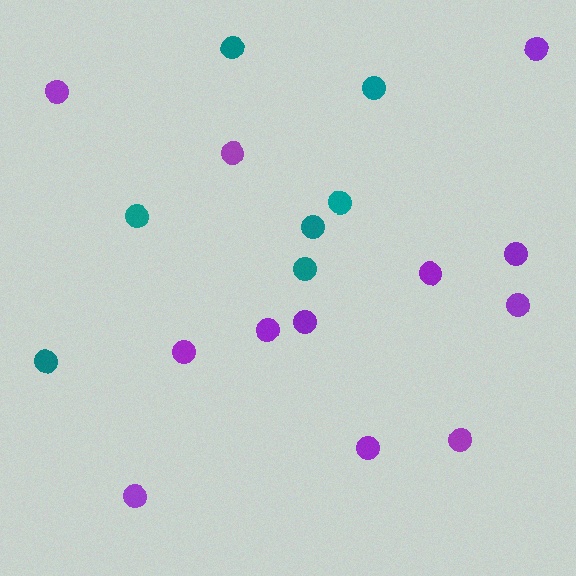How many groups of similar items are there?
There are 2 groups: one group of purple circles (12) and one group of teal circles (7).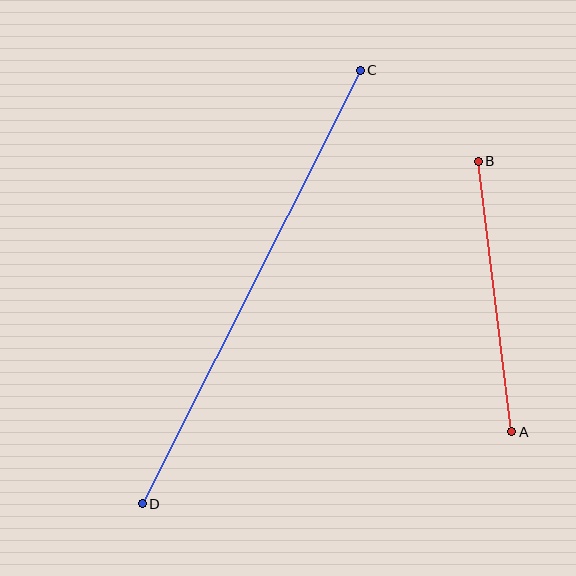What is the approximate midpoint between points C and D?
The midpoint is at approximately (251, 287) pixels.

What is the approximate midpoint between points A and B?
The midpoint is at approximately (495, 296) pixels.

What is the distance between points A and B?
The distance is approximately 272 pixels.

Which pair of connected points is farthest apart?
Points C and D are farthest apart.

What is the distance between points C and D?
The distance is approximately 485 pixels.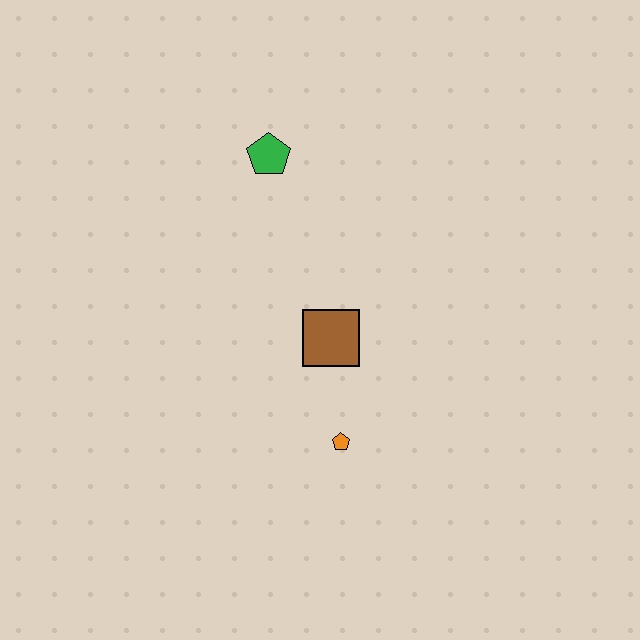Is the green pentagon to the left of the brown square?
Yes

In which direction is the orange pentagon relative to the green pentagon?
The orange pentagon is below the green pentagon.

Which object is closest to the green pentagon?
The brown square is closest to the green pentagon.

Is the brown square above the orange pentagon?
Yes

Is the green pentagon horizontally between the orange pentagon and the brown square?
No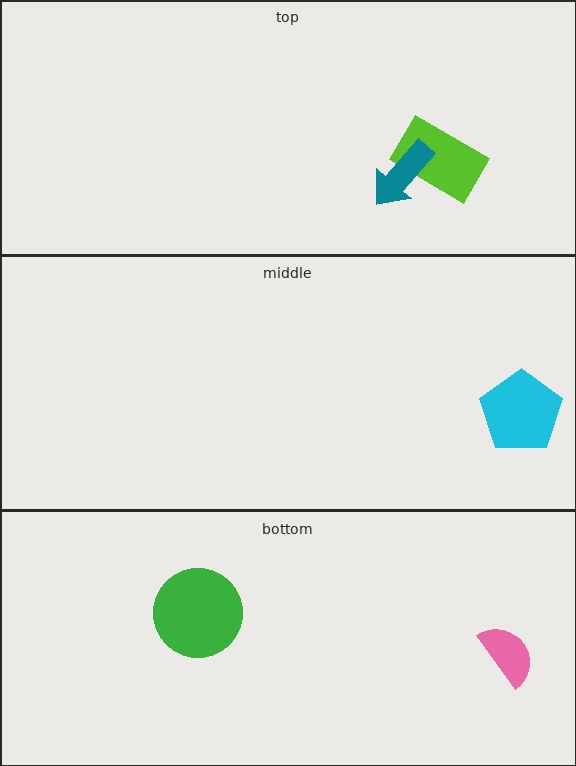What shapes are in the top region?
The lime rectangle, the teal arrow.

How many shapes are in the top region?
2.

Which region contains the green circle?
The bottom region.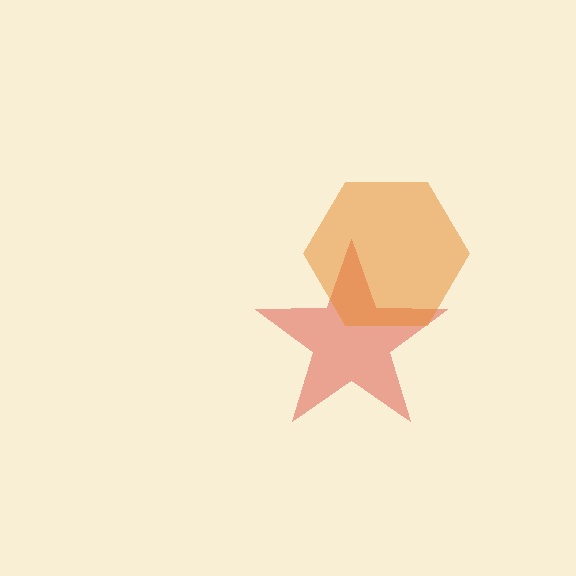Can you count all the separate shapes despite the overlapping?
Yes, there are 2 separate shapes.